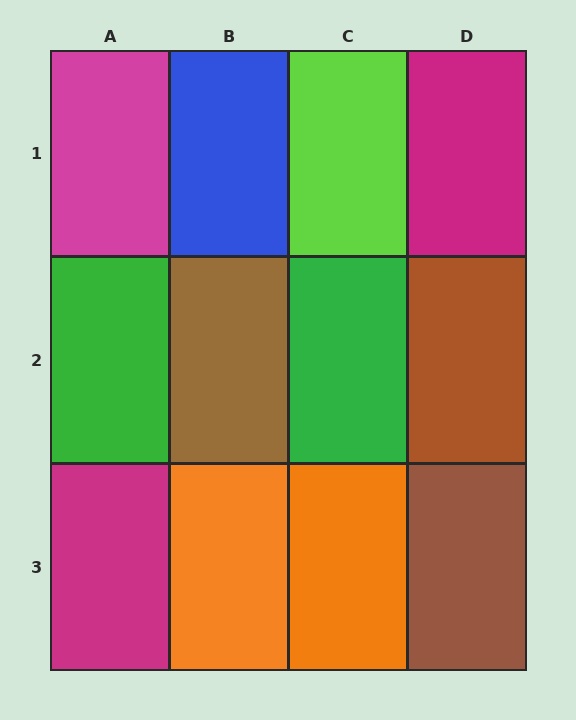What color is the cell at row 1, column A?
Magenta.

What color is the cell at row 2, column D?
Brown.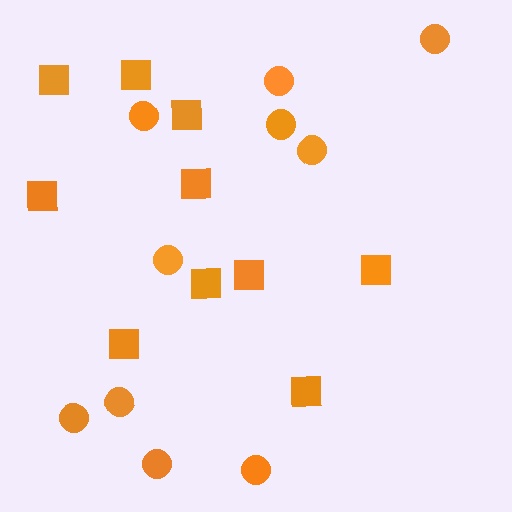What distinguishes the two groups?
There are 2 groups: one group of squares (10) and one group of circles (10).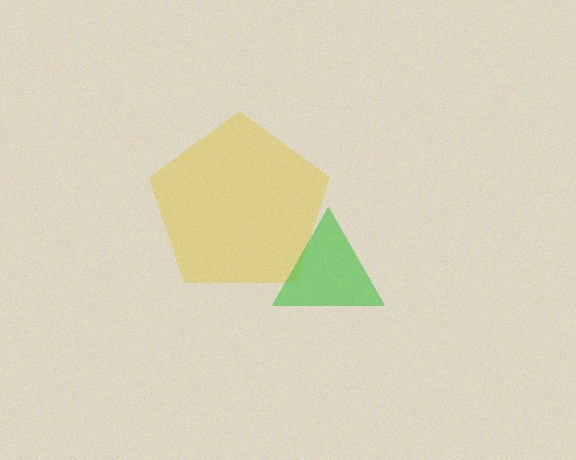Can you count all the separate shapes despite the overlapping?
Yes, there are 2 separate shapes.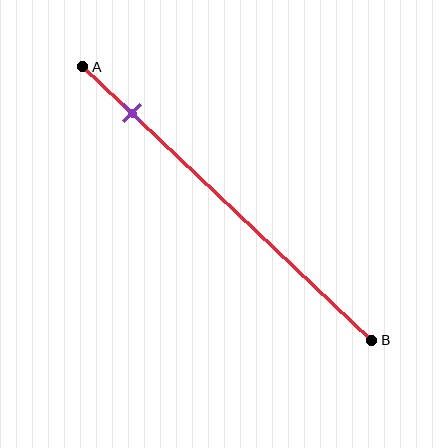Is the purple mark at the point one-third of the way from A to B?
No, the mark is at about 15% from A, not at the 33% one-third point.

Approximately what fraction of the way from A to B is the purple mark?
The purple mark is approximately 15% of the way from A to B.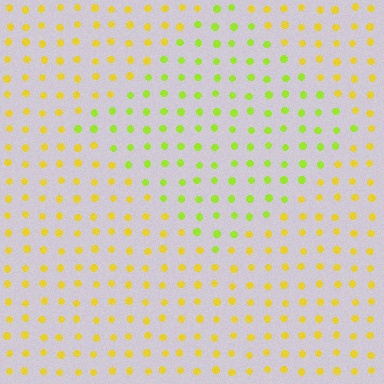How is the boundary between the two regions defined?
The boundary is defined purely by a slight shift in hue (about 33 degrees). Spacing, size, and orientation are identical on both sides.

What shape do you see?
I see a diamond.